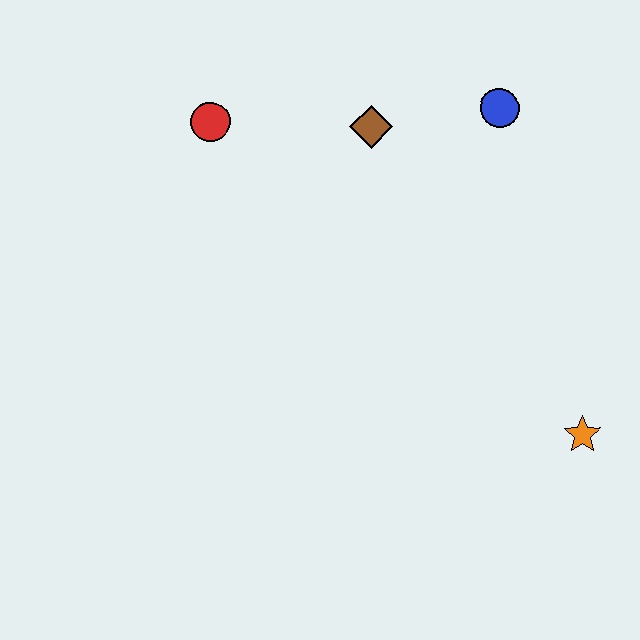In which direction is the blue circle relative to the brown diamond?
The blue circle is to the right of the brown diamond.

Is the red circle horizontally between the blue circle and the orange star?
No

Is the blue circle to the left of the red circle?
No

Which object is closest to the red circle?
The brown diamond is closest to the red circle.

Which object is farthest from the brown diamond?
The orange star is farthest from the brown diamond.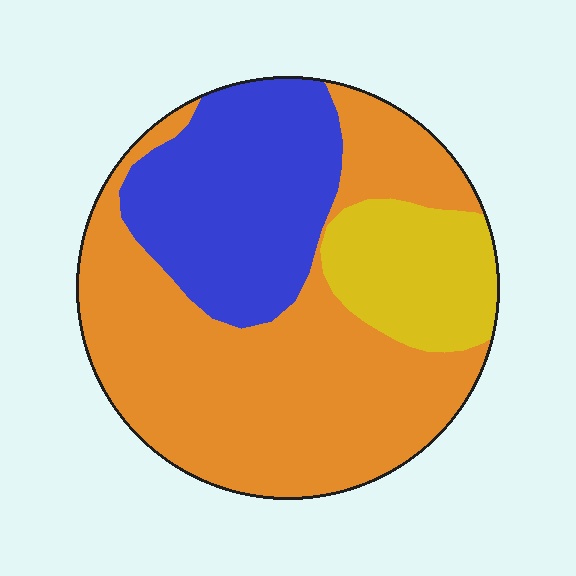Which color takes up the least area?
Yellow, at roughly 15%.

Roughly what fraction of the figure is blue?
Blue takes up between a sixth and a third of the figure.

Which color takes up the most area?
Orange, at roughly 55%.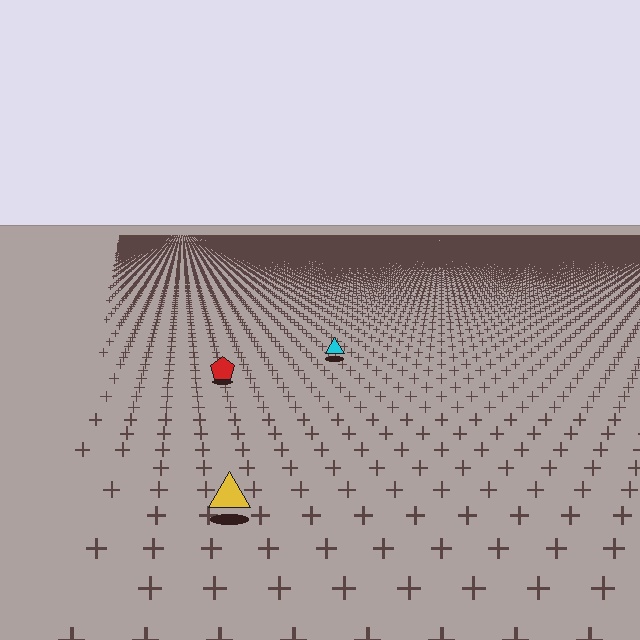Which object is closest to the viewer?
The yellow triangle is closest. The texture marks near it are larger and more spread out.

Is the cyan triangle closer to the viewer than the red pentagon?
No. The red pentagon is closer — you can tell from the texture gradient: the ground texture is coarser near it.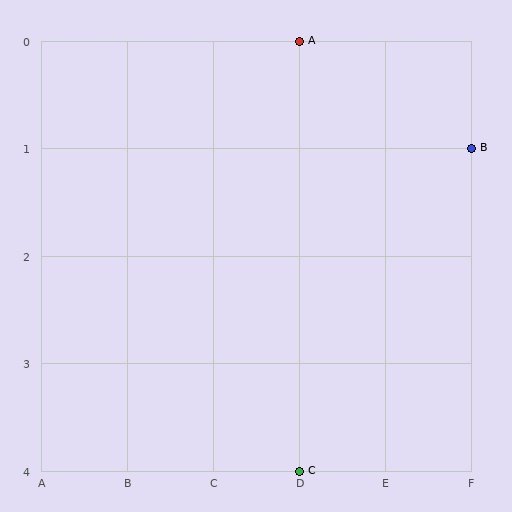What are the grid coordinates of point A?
Point A is at grid coordinates (D, 0).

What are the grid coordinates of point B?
Point B is at grid coordinates (F, 1).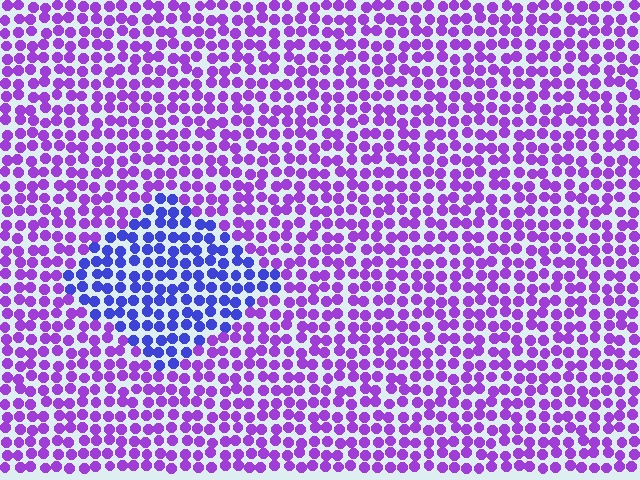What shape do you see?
I see a diamond.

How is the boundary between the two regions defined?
The boundary is defined purely by a slight shift in hue (about 41 degrees). Spacing, size, and orientation are identical on both sides.